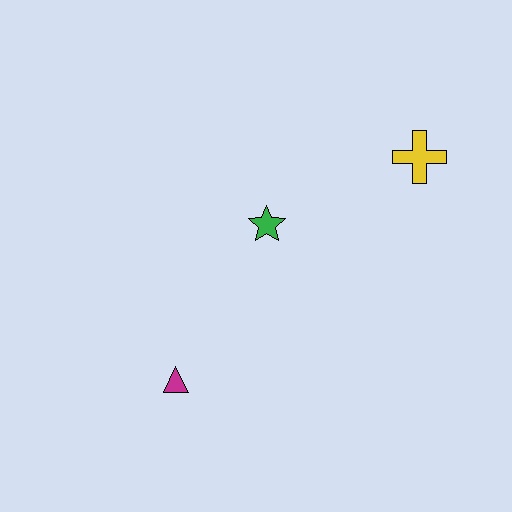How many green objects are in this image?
There is 1 green object.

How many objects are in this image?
There are 3 objects.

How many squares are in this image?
There are no squares.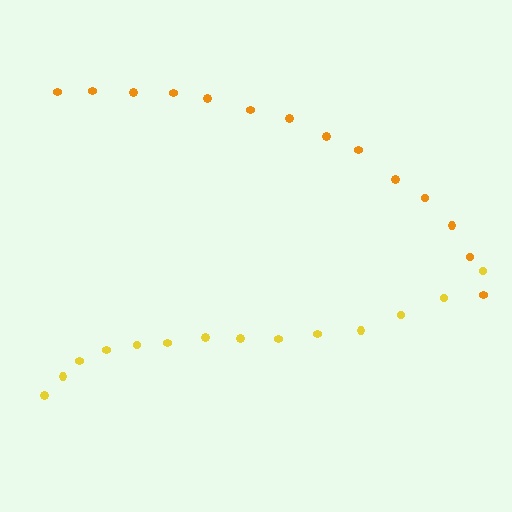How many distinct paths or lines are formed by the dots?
There are 2 distinct paths.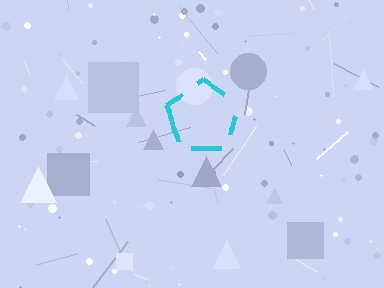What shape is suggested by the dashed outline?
The dashed outline suggests a pentagon.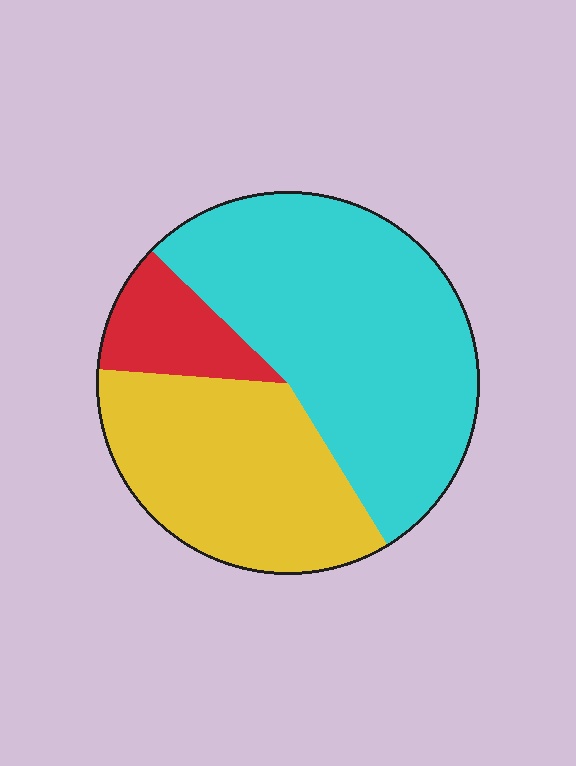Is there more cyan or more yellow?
Cyan.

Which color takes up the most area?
Cyan, at roughly 55%.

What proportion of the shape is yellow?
Yellow covers about 35% of the shape.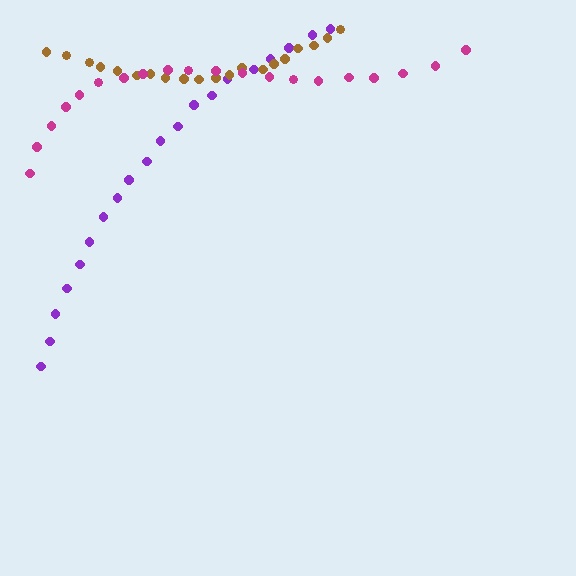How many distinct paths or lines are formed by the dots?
There are 3 distinct paths.